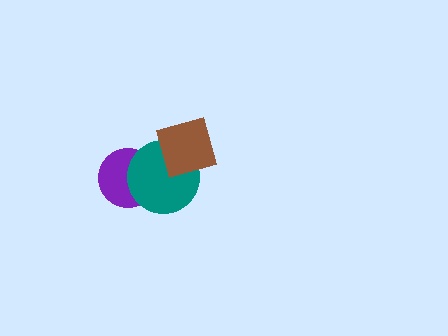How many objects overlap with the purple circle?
1 object overlaps with the purple circle.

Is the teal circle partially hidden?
Yes, it is partially covered by another shape.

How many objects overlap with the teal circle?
2 objects overlap with the teal circle.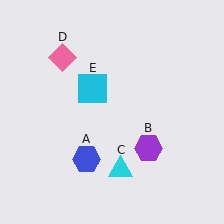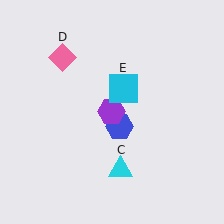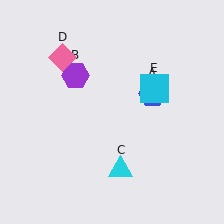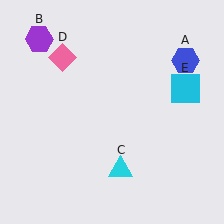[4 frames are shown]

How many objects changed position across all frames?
3 objects changed position: blue hexagon (object A), purple hexagon (object B), cyan square (object E).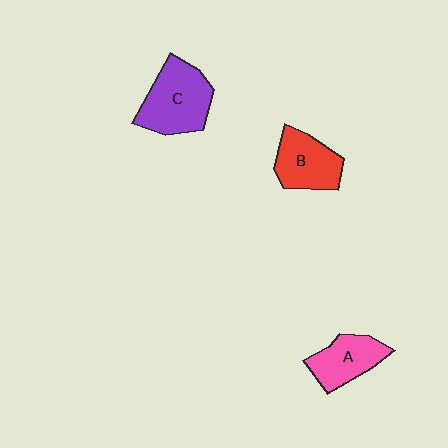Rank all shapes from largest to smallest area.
From largest to smallest: C (purple), B (red), A (pink).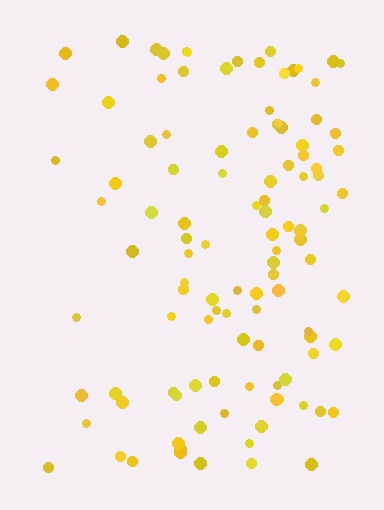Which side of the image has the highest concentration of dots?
The right.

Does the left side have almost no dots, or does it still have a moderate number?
Still a moderate number, just noticeably fewer than the right.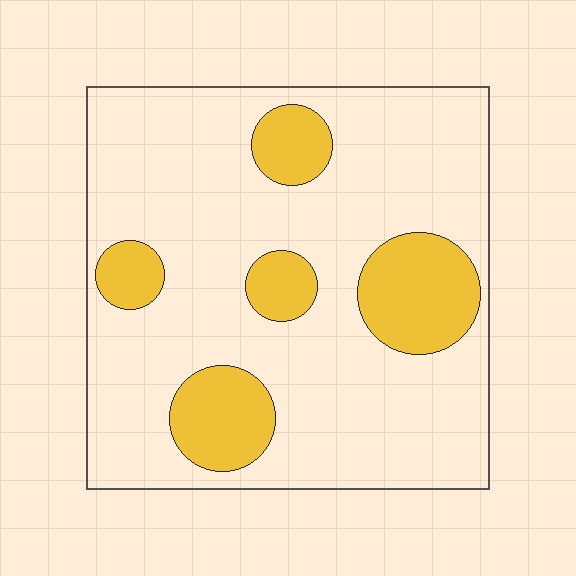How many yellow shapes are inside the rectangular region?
5.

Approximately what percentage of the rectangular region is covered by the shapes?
Approximately 20%.